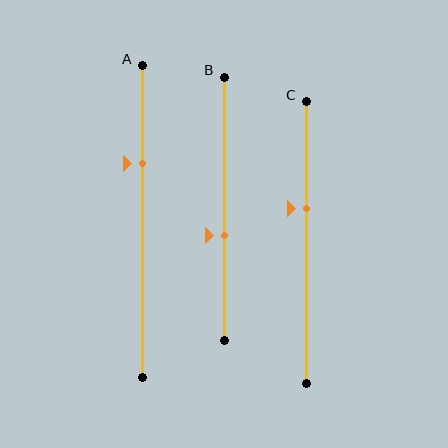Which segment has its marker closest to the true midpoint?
Segment B has its marker closest to the true midpoint.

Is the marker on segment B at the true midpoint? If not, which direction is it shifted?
No, the marker on segment B is shifted downward by about 10% of the segment length.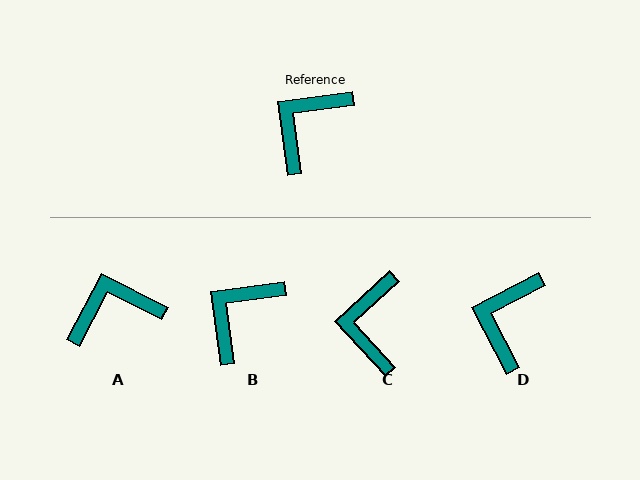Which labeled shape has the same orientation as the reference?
B.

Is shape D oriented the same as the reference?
No, it is off by about 20 degrees.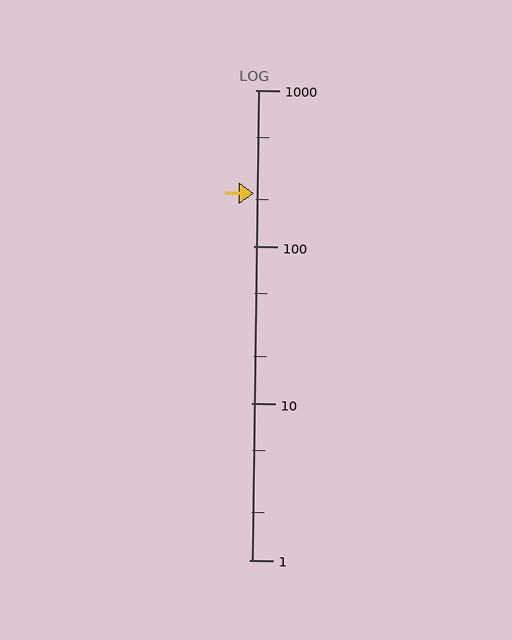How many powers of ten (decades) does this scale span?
The scale spans 3 decades, from 1 to 1000.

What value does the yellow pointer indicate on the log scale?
The pointer indicates approximately 220.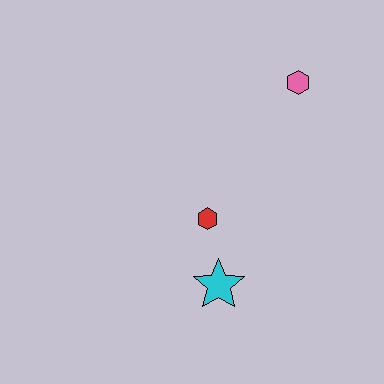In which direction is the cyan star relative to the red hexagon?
The cyan star is below the red hexagon.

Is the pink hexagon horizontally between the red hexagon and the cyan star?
No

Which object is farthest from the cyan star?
The pink hexagon is farthest from the cyan star.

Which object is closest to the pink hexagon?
The red hexagon is closest to the pink hexagon.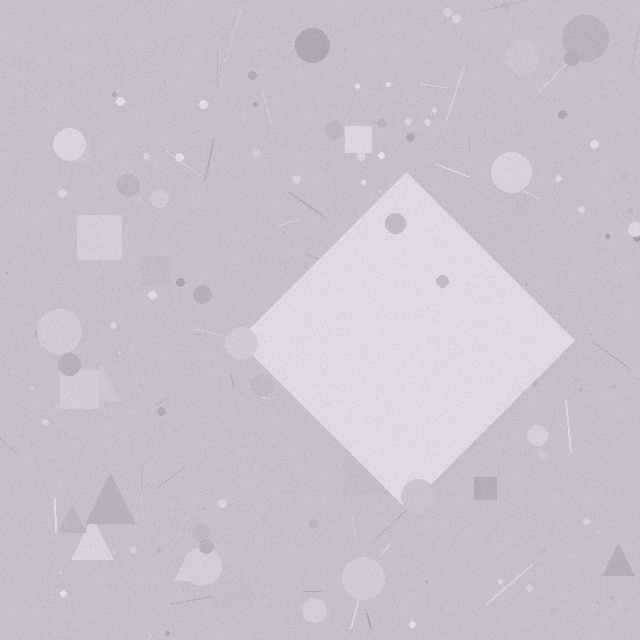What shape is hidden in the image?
A diamond is hidden in the image.